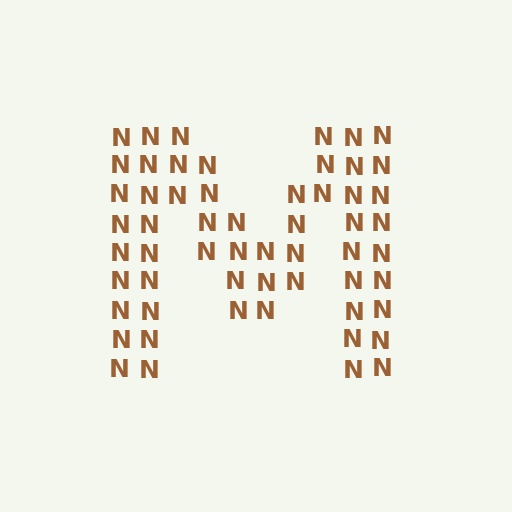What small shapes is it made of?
It is made of small letter N's.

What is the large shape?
The large shape is the letter M.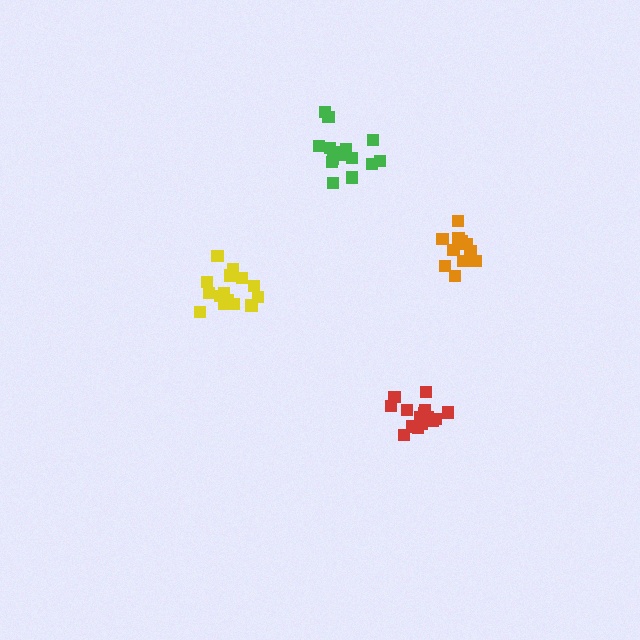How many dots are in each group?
Group 1: 12 dots, Group 2: 15 dots, Group 3: 15 dots, Group 4: 16 dots (58 total).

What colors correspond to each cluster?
The clusters are colored: orange, red, yellow, green.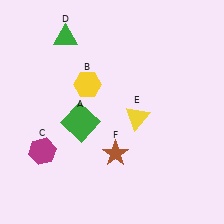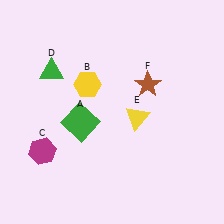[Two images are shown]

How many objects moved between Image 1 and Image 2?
2 objects moved between the two images.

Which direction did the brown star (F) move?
The brown star (F) moved up.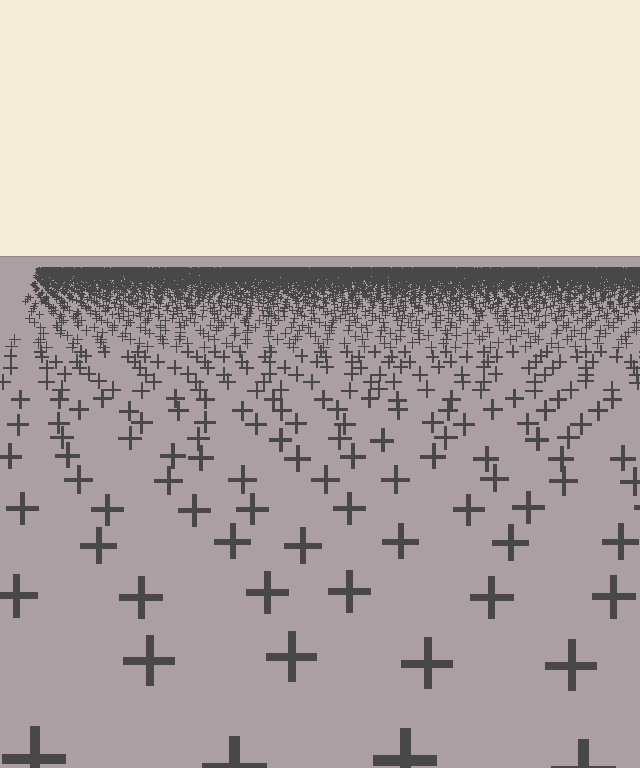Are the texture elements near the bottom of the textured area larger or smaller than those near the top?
Larger. Near the bottom, elements are closer to the viewer and appear at a bigger on-screen size.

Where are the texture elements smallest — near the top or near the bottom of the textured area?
Near the top.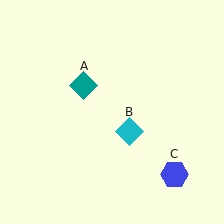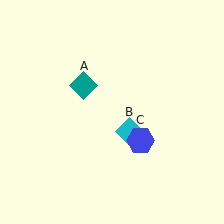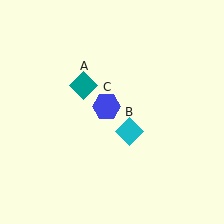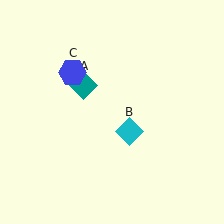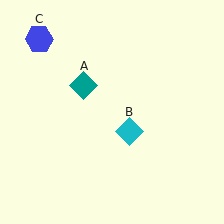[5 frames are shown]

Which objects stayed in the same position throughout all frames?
Teal diamond (object A) and cyan diamond (object B) remained stationary.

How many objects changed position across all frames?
1 object changed position: blue hexagon (object C).